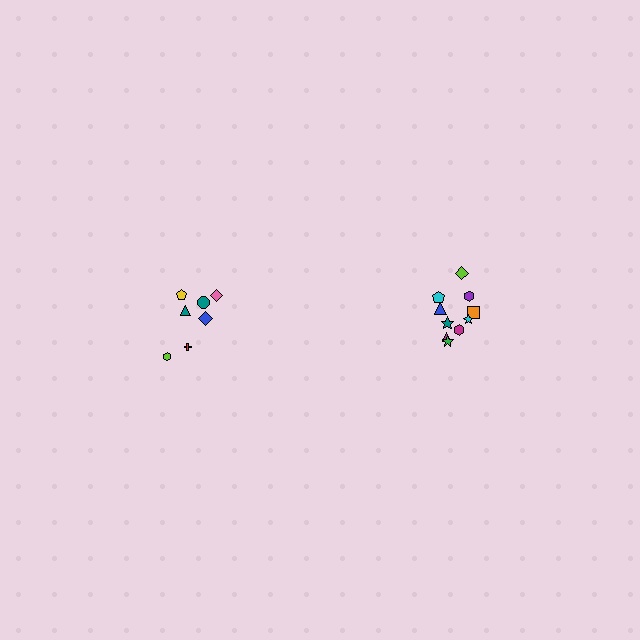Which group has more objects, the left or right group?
The right group.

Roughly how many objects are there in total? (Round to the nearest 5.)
Roughly 15 objects in total.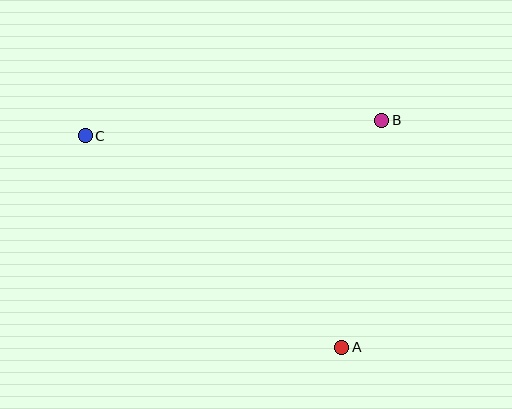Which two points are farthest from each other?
Points A and C are farthest from each other.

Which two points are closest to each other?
Points A and B are closest to each other.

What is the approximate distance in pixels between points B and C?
The distance between B and C is approximately 297 pixels.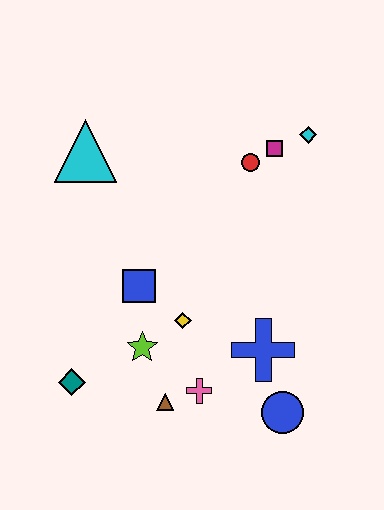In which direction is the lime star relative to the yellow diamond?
The lime star is to the left of the yellow diamond.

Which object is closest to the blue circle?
The blue cross is closest to the blue circle.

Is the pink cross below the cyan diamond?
Yes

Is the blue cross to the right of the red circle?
Yes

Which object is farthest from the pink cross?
The cyan diamond is farthest from the pink cross.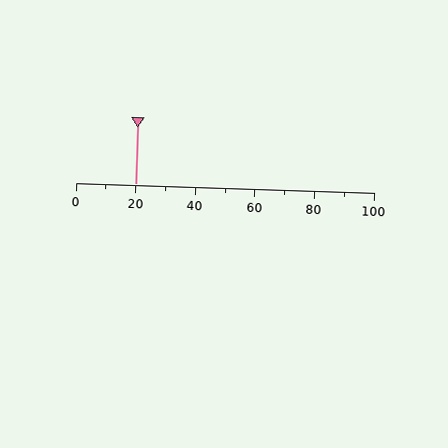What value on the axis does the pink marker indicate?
The marker indicates approximately 20.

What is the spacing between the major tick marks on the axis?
The major ticks are spaced 20 apart.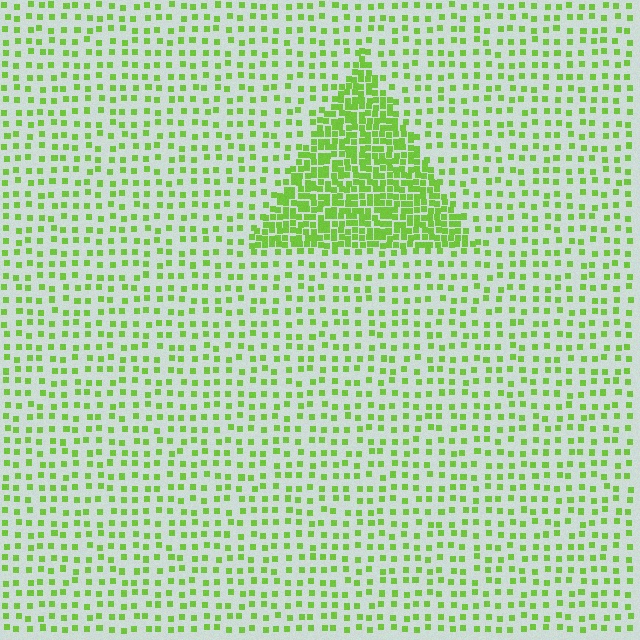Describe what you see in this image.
The image contains small lime elements arranged at two different densities. A triangle-shaped region is visible where the elements are more densely packed than the surrounding area.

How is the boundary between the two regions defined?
The boundary is defined by a change in element density (approximately 2.9x ratio). All elements are the same color, size, and shape.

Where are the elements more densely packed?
The elements are more densely packed inside the triangle boundary.